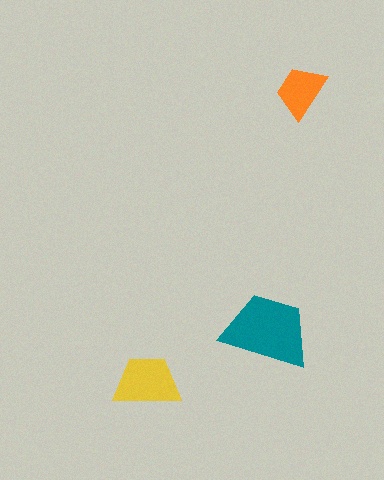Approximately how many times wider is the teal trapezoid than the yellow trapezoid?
About 1.5 times wider.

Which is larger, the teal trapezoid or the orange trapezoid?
The teal one.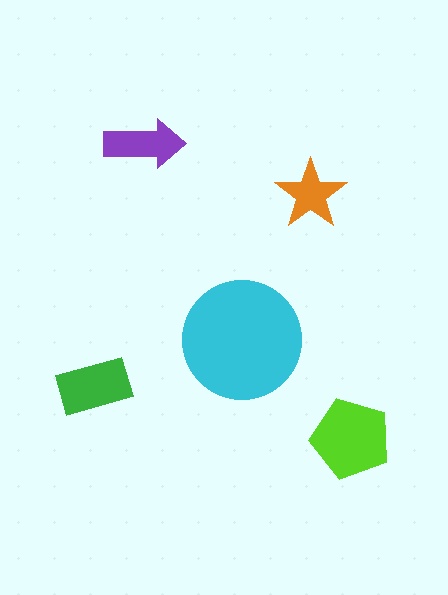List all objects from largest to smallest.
The cyan circle, the lime pentagon, the green rectangle, the purple arrow, the orange star.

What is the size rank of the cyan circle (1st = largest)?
1st.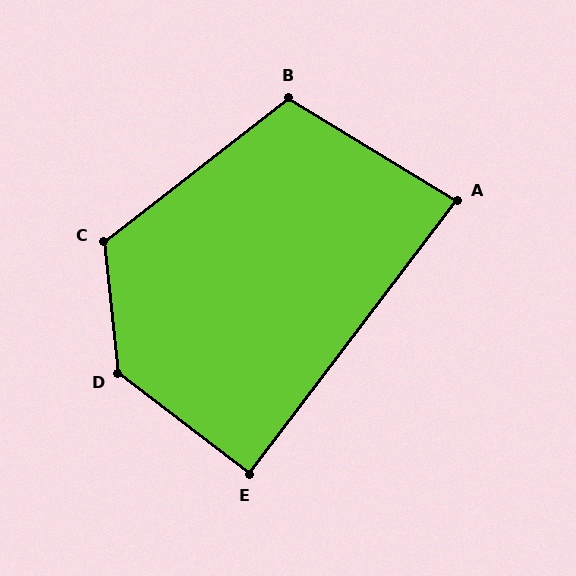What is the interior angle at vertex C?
Approximately 122 degrees (obtuse).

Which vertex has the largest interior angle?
D, at approximately 134 degrees.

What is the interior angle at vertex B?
Approximately 111 degrees (obtuse).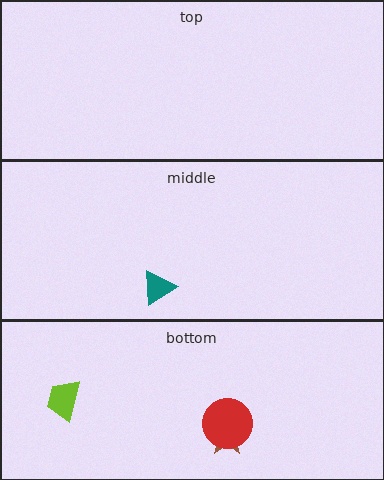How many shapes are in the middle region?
1.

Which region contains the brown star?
The bottom region.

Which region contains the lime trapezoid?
The bottom region.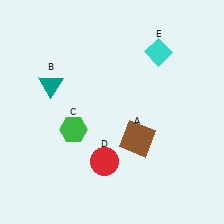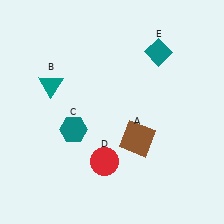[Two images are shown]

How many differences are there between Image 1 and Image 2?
There are 2 differences between the two images.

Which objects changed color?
C changed from green to teal. E changed from cyan to teal.